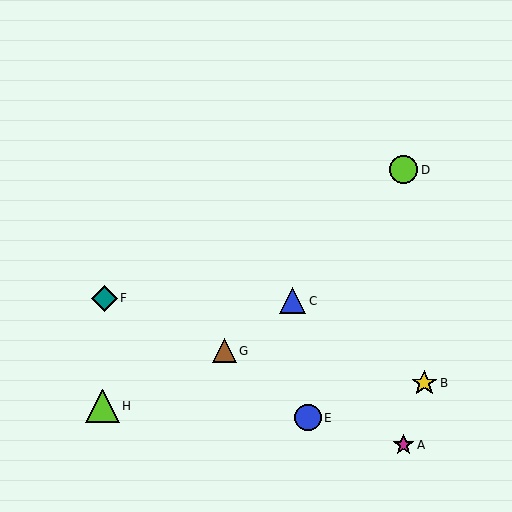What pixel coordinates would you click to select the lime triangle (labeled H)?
Click at (103, 406) to select the lime triangle H.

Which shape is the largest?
The lime triangle (labeled H) is the largest.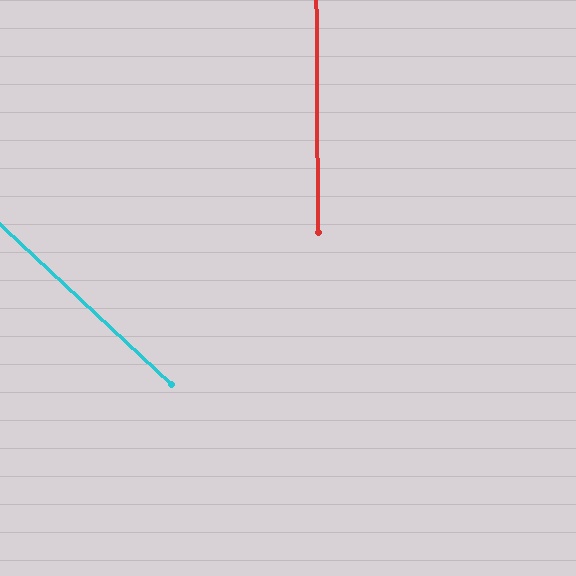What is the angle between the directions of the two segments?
Approximately 47 degrees.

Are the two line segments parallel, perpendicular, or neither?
Neither parallel nor perpendicular — they differ by about 47°.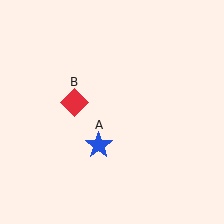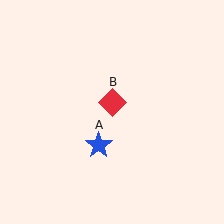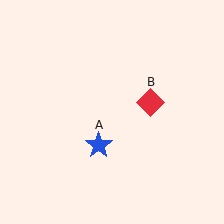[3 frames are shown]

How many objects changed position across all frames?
1 object changed position: red diamond (object B).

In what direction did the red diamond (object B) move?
The red diamond (object B) moved right.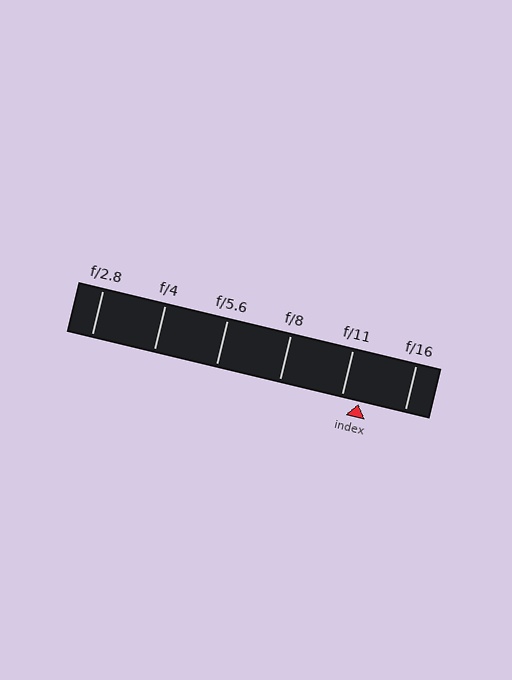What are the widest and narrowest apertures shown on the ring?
The widest aperture shown is f/2.8 and the narrowest is f/16.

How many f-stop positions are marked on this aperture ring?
There are 6 f-stop positions marked.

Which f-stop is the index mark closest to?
The index mark is closest to f/11.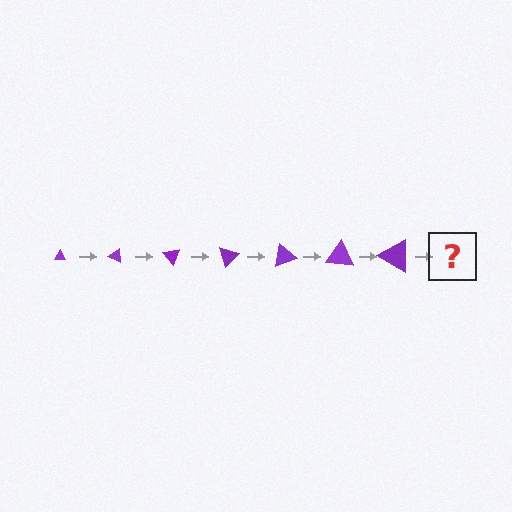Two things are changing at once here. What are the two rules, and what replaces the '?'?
The two rules are that the triangle grows larger each step and it rotates 25 degrees each step. The '?' should be a triangle, larger than the previous one and rotated 175 degrees from the start.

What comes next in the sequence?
The next element should be a triangle, larger than the previous one and rotated 175 degrees from the start.